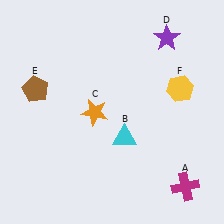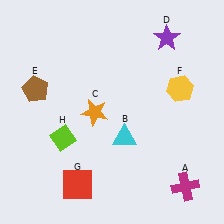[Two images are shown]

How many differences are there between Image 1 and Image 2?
There are 2 differences between the two images.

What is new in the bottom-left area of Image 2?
A red square (G) was added in the bottom-left area of Image 2.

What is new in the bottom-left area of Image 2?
A lime diamond (H) was added in the bottom-left area of Image 2.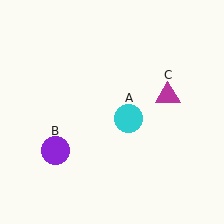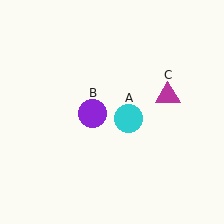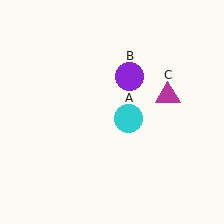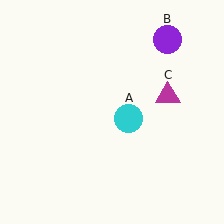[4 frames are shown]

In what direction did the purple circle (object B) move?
The purple circle (object B) moved up and to the right.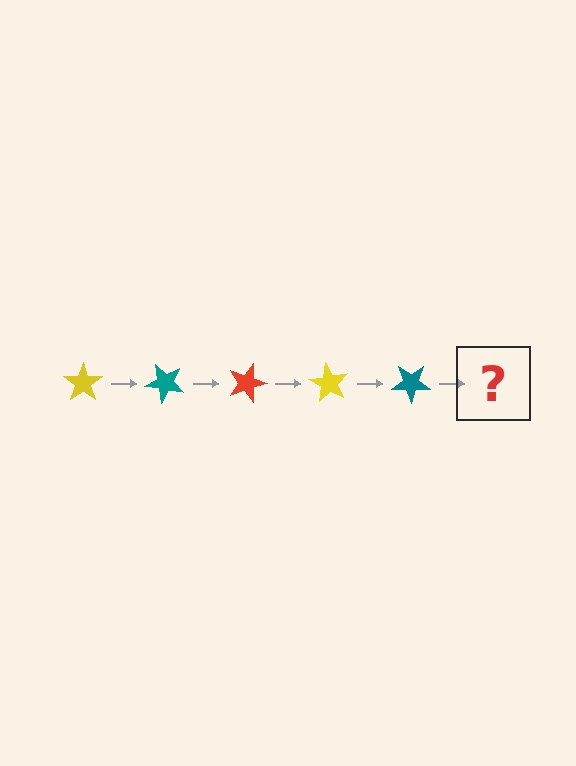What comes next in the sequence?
The next element should be a red star, rotated 225 degrees from the start.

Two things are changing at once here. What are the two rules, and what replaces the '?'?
The two rules are that it rotates 45 degrees each step and the color cycles through yellow, teal, and red. The '?' should be a red star, rotated 225 degrees from the start.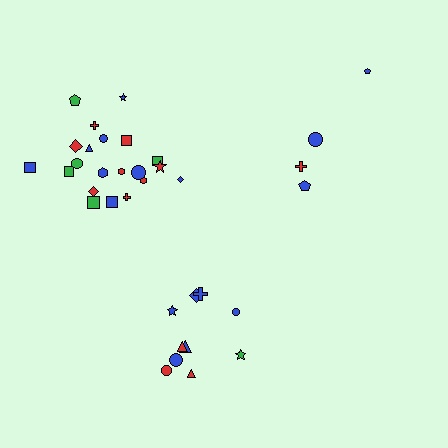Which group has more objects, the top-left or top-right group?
The top-left group.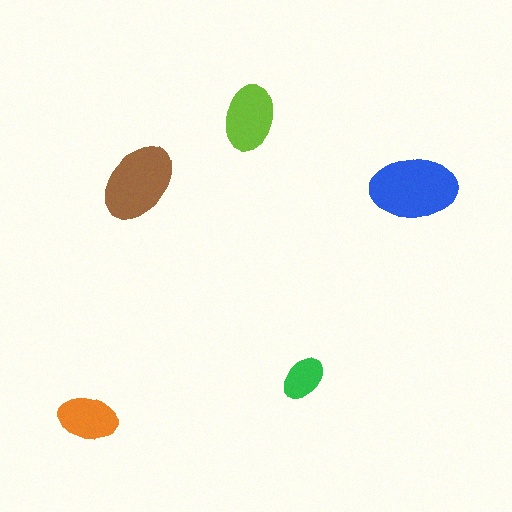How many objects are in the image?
There are 5 objects in the image.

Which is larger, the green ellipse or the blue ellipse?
The blue one.